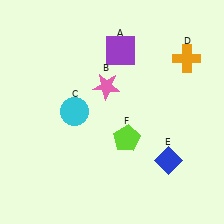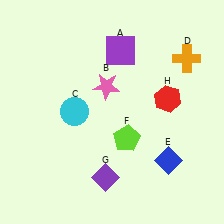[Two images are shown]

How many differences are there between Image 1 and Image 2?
There are 2 differences between the two images.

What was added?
A purple diamond (G), a red hexagon (H) were added in Image 2.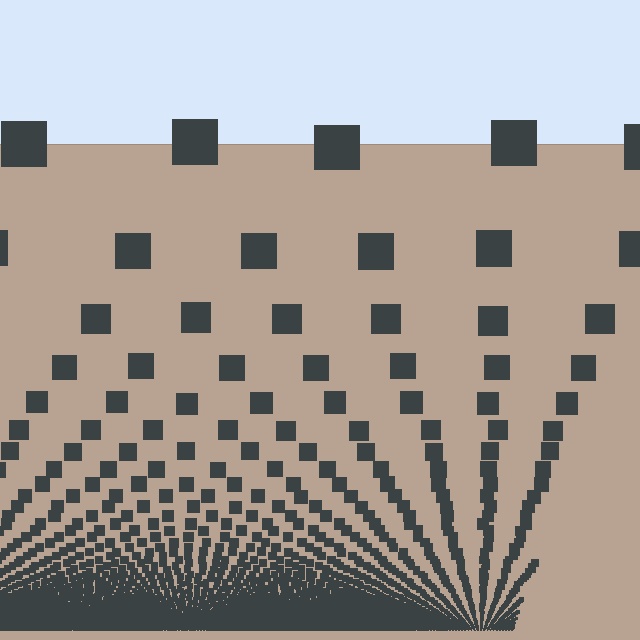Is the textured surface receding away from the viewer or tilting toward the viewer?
The surface appears to tilt toward the viewer. Texture elements get larger and sparser toward the top.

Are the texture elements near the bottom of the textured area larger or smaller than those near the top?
Smaller. The gradient is inverted — elements near the bottom are smaller and denser.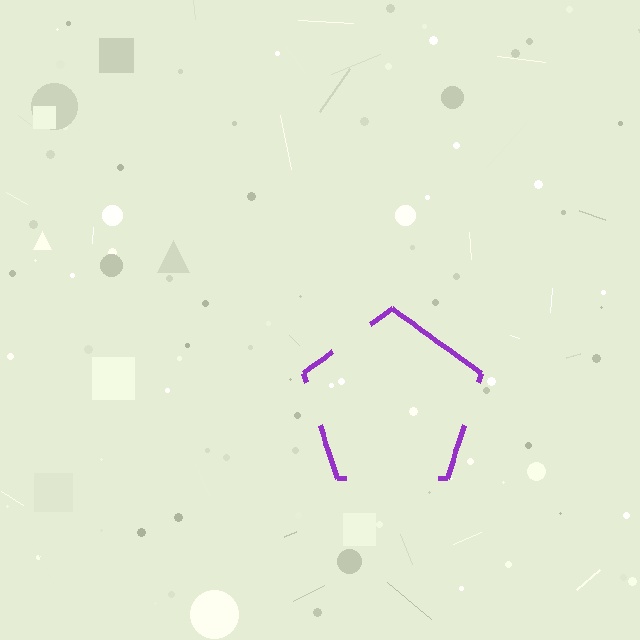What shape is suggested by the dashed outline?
The dashed outline suggests a pentagon.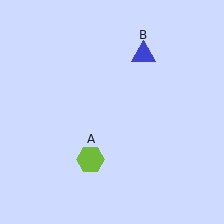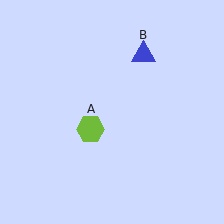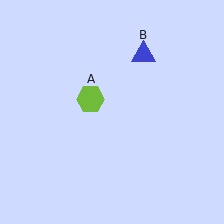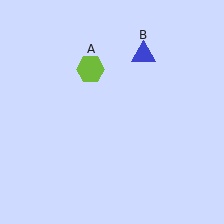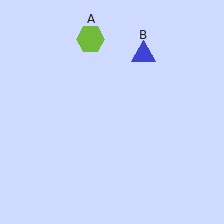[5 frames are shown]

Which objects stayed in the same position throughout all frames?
Blue triangle (object B) remained stationary.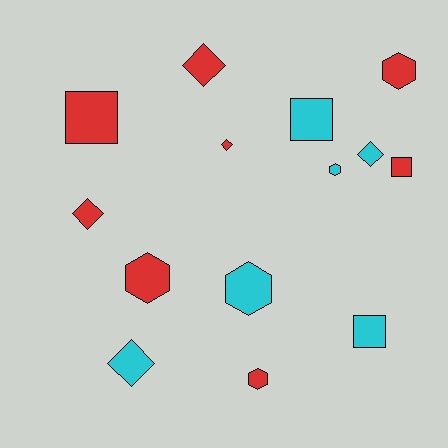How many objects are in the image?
There are 14 objects.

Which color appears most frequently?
Red, with 8 objects.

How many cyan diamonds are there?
There are 2 cyan diamonds.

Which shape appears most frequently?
Diamond, with 5 objects.